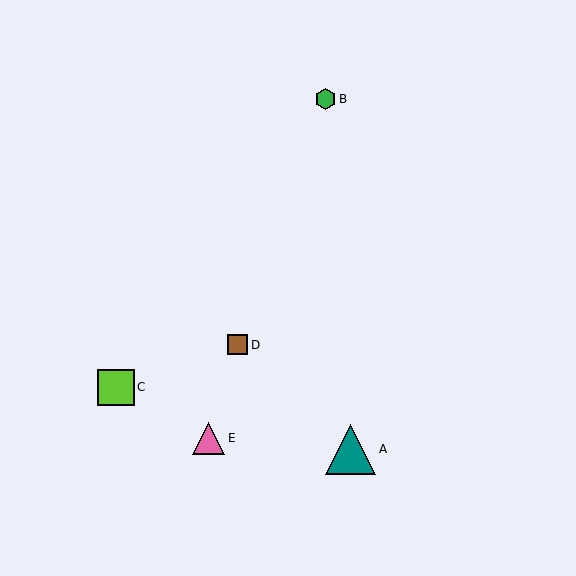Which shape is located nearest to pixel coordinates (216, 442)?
The pink triangle (labeled E) at (209, 438) is nearest to that location.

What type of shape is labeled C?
Shape C is a lime square.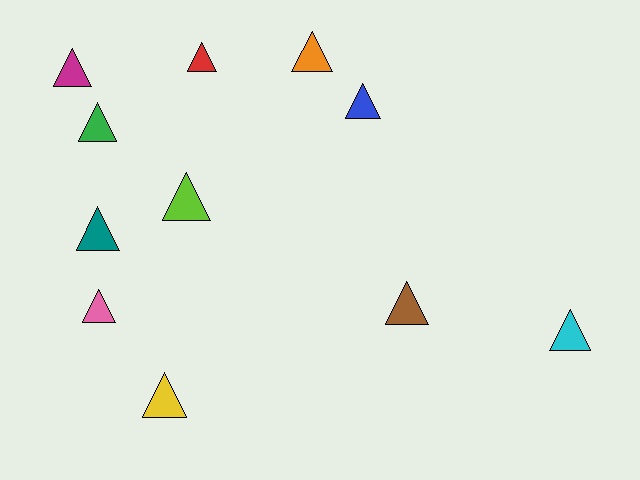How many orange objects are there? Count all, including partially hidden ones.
There is 1 orange object.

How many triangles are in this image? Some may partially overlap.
There are 11 triangles.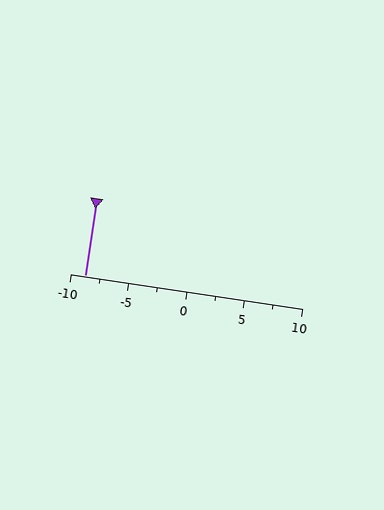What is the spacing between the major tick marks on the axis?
The major ticks are spaced 5 apart.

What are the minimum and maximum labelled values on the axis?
The axis runs from -10 to 10.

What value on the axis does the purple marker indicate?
The marker indicates approximately -8.8.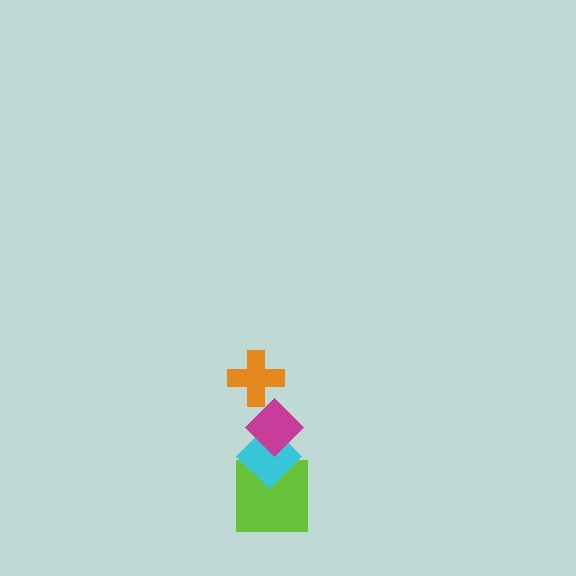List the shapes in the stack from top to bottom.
From top to bottom: the orange cross, the magenta diamond, the cyan diamond, the lime square.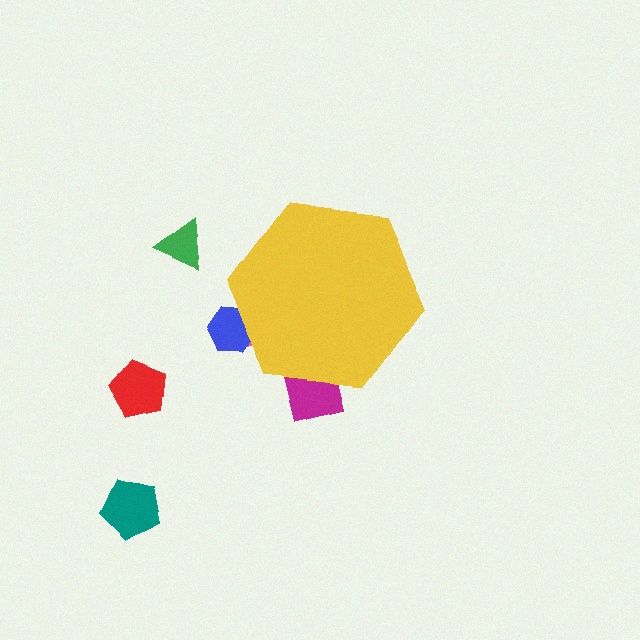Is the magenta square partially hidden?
Yes, the magenta square is partially hidden behind the yellow hexagon.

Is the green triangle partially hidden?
No, the green triangle is fully visible.